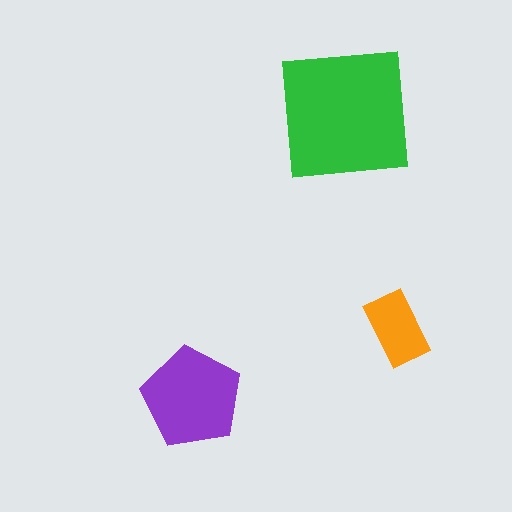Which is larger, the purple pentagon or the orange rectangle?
The purple pentagon.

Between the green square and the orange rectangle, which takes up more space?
The green square.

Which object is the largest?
The green square.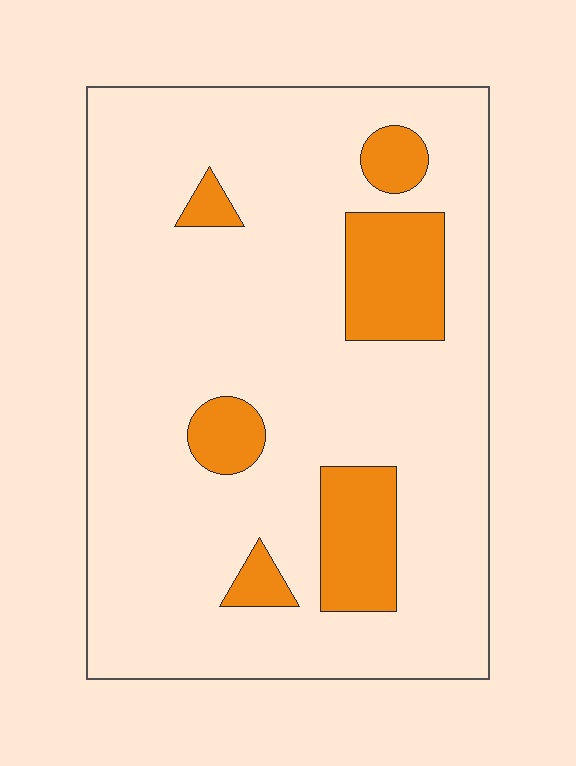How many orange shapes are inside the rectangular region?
6.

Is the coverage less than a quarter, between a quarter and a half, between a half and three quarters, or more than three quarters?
Less than a quarter.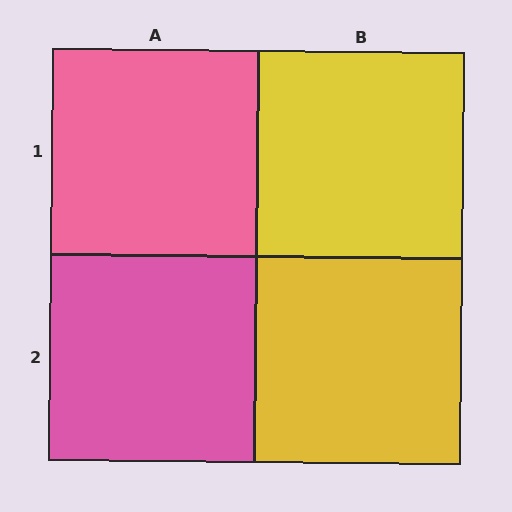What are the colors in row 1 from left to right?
Pink, yellow.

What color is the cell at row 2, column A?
Pink.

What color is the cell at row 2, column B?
Yellow.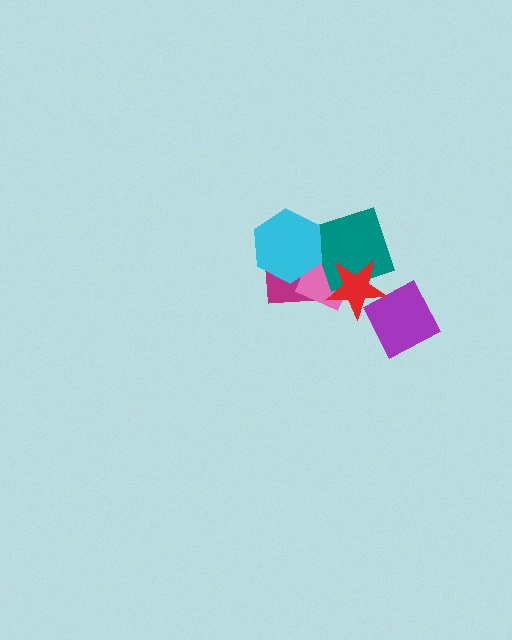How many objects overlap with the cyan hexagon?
3 objects overlap with the cyan hexagon.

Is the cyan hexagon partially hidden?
No, no other shape covers it.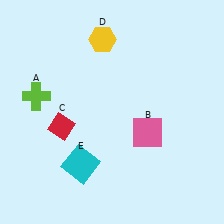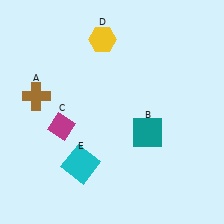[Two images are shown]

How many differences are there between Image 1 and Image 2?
There are 3 differences between the two images.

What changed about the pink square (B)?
In Image 1, B is pink. In Image 2, it changed to teal.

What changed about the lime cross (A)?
In Image 1, A is lime. In Image 2, it changed to brown.